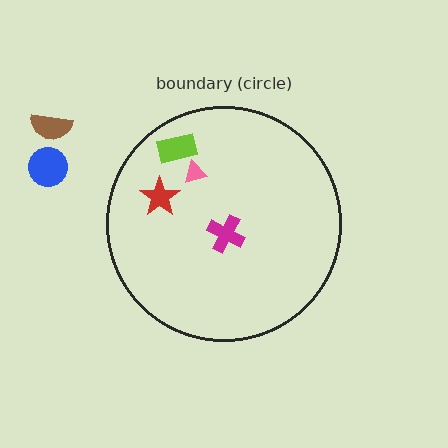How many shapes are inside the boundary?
4 inside, 2 outside.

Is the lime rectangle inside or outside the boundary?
Inside.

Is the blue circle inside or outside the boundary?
Outside.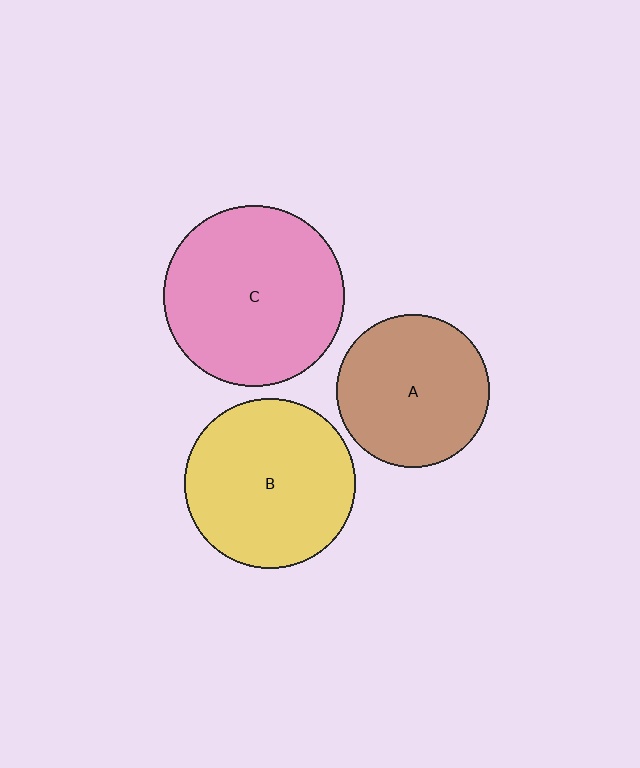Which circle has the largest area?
Circle C (pink).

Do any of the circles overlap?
No, none of the circles overlap.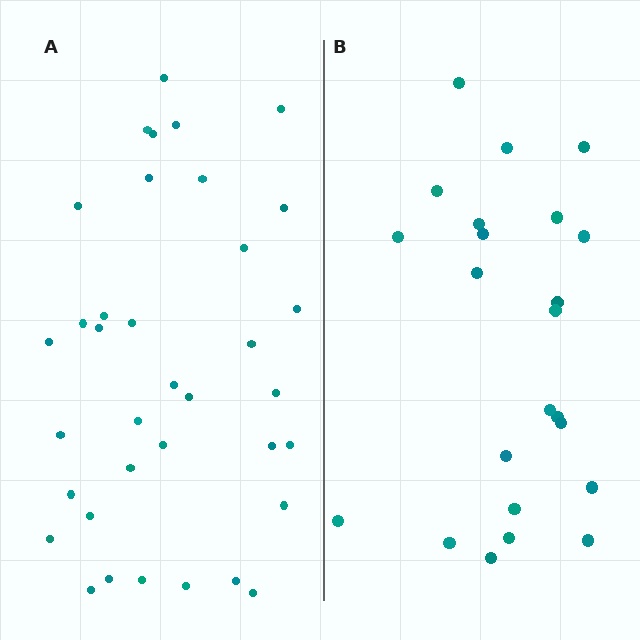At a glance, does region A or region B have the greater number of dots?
Region A (the left region) has more dots.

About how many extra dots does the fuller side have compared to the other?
Region A has approximately 15 more dots than region B.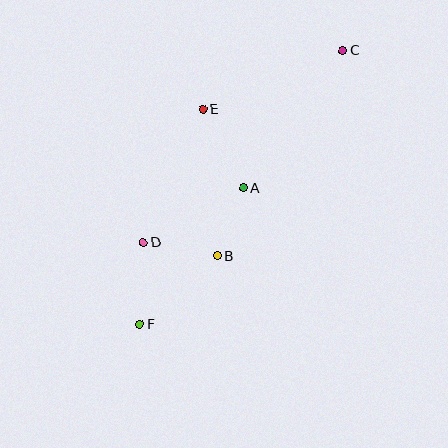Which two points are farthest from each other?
Points C and F are farthest from each other.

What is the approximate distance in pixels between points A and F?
The distance between A and F is approximately 171 pixels.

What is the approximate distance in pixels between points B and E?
The distance between B and E is approximately 148 pixels.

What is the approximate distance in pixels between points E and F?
The distance between E and F is approximately 224 pixels.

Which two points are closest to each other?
Points A and B are closest to each other.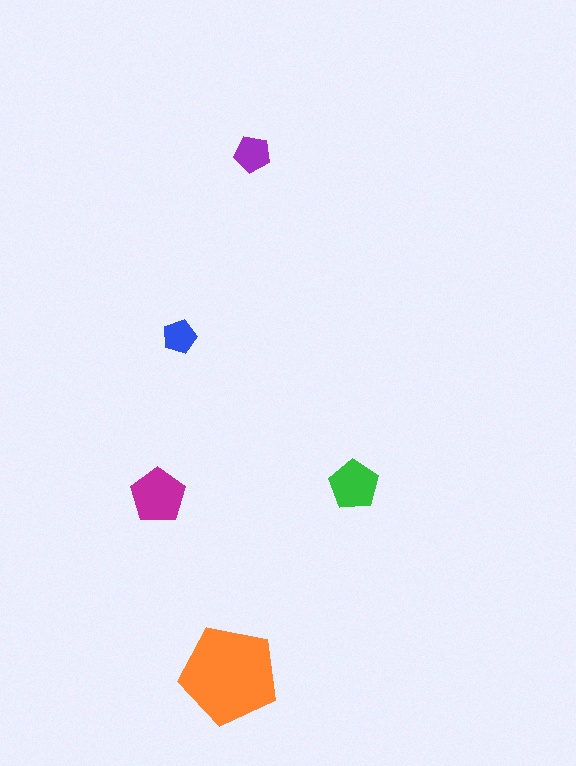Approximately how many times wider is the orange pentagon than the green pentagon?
About 2 times wider.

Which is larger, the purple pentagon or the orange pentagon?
The orange one.